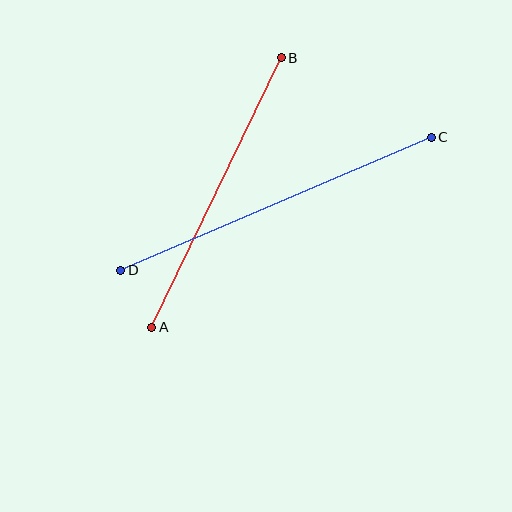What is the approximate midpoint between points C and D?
The midpoint is at approximately (276, 204) pixels.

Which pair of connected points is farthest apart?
Points C and D are farthest apart.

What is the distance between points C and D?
The distance is approximately 338 pixels.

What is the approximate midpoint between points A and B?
The midpoint is at approximately (216, 192) pixels.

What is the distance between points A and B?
The distance is approximately 299 pixels.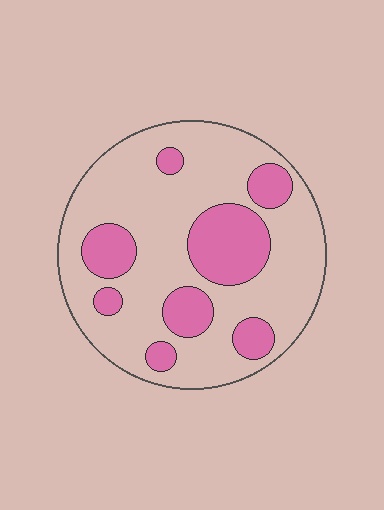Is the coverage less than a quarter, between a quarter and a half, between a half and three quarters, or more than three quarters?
Between a quarter and a half.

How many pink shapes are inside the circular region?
8.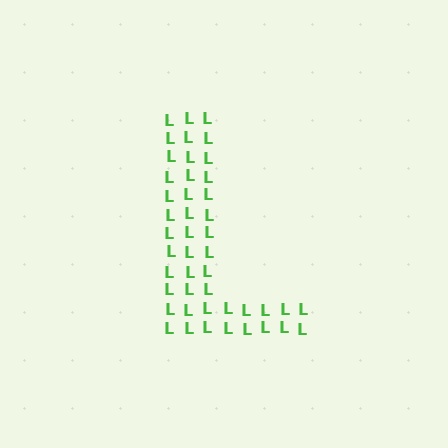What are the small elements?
The small elements are letter L's.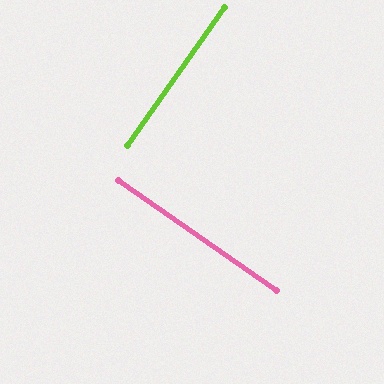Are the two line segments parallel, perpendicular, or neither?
Perpendicular — they meet at approximately 90°.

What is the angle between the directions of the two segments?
Approximately 90 degrees.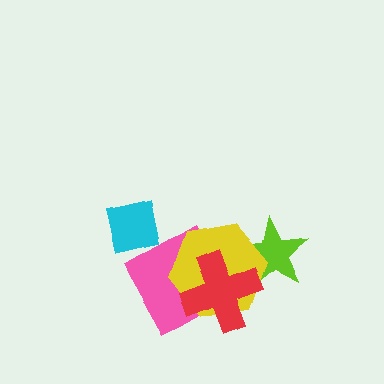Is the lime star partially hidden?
Yes, it is partially covered by another shape.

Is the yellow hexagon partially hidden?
Yes, it is partially covered by another shape.